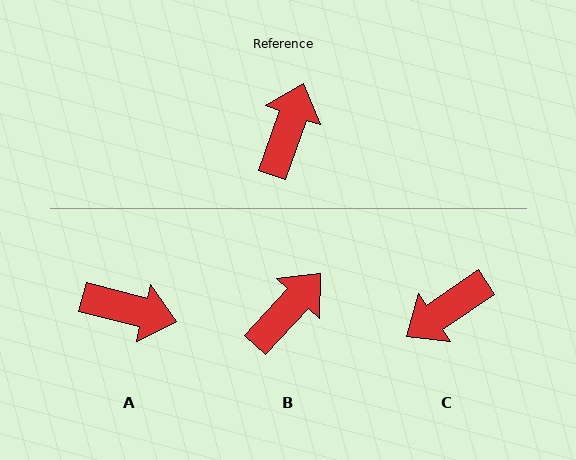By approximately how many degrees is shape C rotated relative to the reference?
Approximately 143 degrees counter-clockwise.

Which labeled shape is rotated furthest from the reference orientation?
C, about 143 degrees away.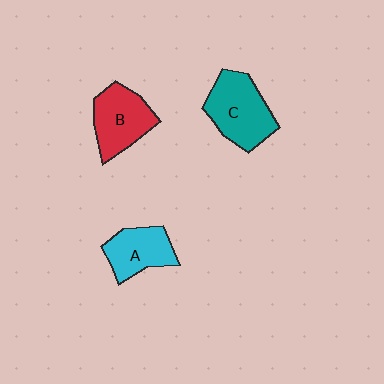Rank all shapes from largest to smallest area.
From largest to smallest: C (teal), B (red), A (cyan).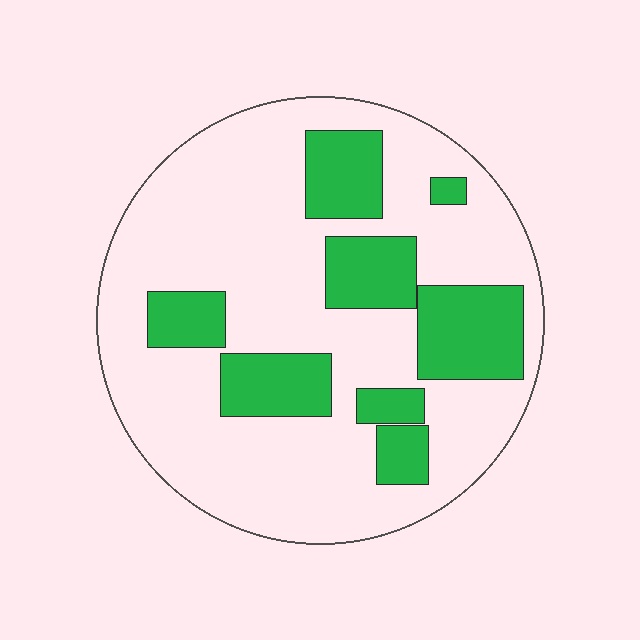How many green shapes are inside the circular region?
8.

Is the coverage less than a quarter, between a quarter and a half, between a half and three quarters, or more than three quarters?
Between a quarter and a half.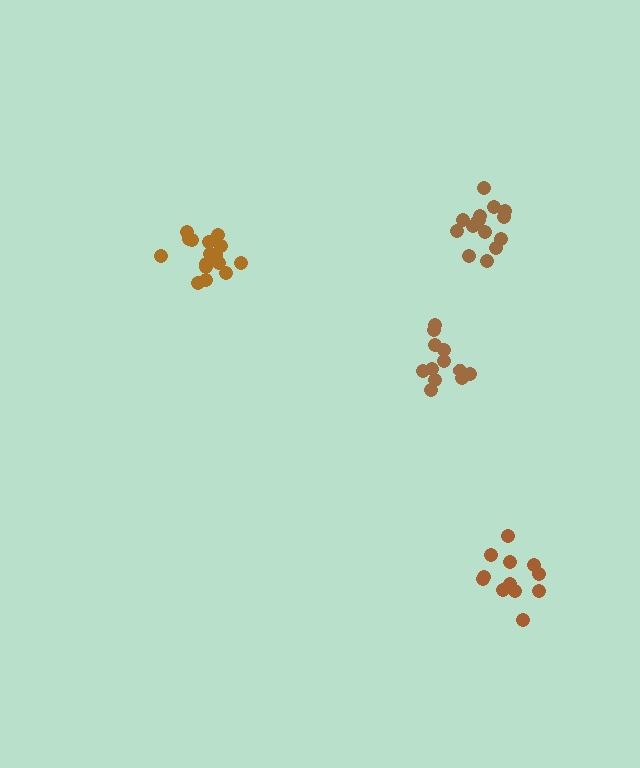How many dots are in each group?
Group 1: 12 dots, Group 2: 15 dots, Group 3: 12 dots, Group 4: 16 dots (55 total).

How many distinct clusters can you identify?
There are 4 distinct clusters.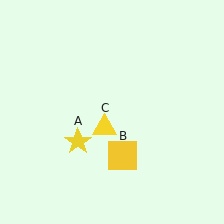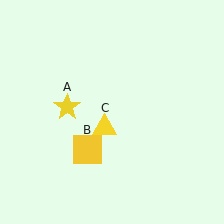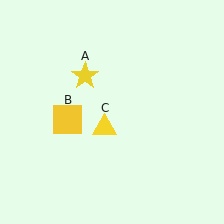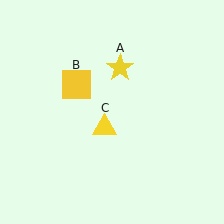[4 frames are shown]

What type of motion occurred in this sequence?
The yellow star (object A), yellow square (object B) rotated clockwise around the center of the scene.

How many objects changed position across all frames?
2 objects changed position: yellow star (object A), yellow square (object B).